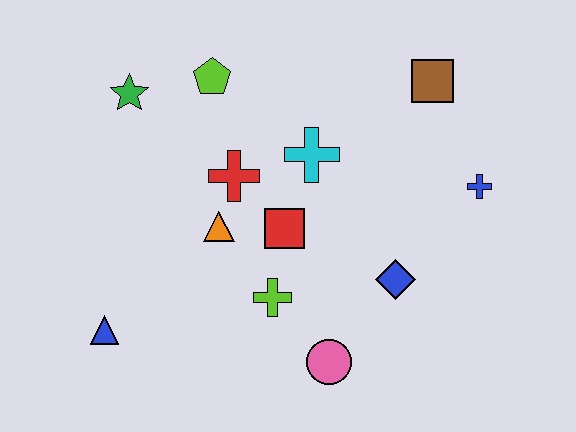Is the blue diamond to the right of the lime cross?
Yes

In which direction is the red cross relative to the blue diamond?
The red cross is to the left of the blue diamond.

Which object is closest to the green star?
The lime pentagon is closest to the green star.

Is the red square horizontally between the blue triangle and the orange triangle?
No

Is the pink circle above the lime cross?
No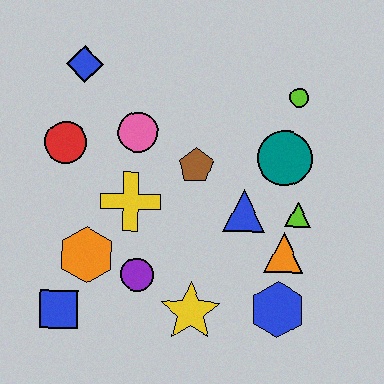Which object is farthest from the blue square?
The lime circle is farthest from the blue square.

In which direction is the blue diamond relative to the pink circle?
The blue diamond is above the pink circle.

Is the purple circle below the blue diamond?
Yes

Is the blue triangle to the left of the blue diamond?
No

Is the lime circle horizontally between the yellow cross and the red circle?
No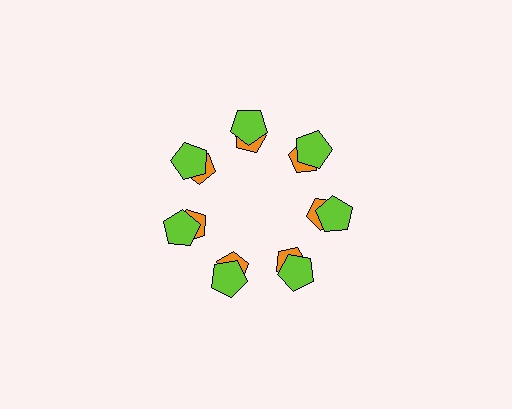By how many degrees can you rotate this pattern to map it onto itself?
The pattern maps onto itself every 51 degrees of rotation.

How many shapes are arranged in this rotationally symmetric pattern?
There are 14 shapes, arranged in 7 groups of 2.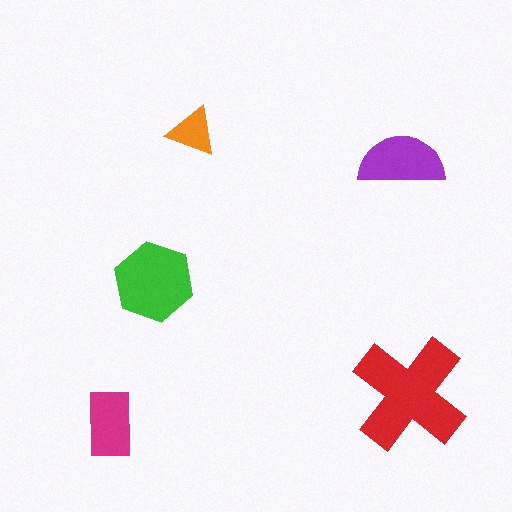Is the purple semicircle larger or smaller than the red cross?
Smaller.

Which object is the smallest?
The orange triangle.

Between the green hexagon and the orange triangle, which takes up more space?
The green hexagon.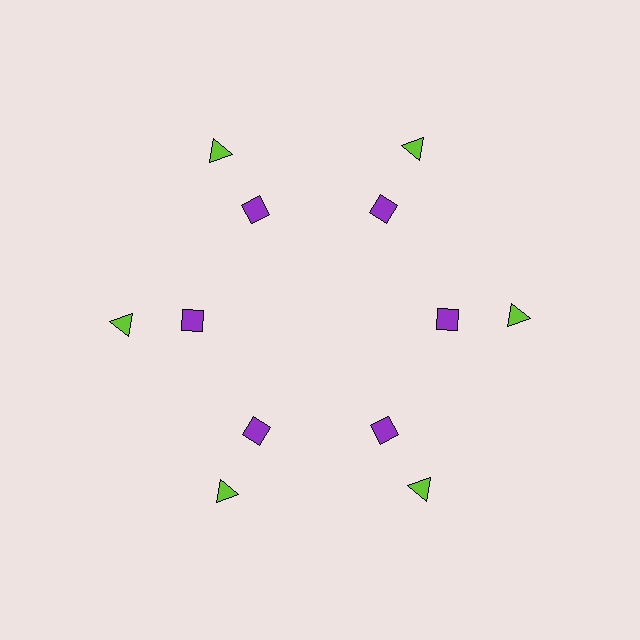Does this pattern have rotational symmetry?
Yes, this pattern has 6-fold rotational symmetry. It looks the same after rotating 60 degrees around the center.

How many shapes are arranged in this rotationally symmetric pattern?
There are 12 shapes, arranged in 6 groups of 2.